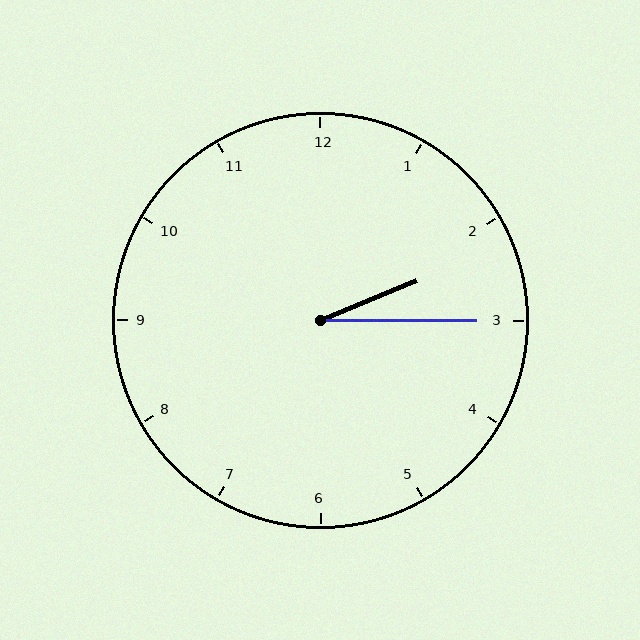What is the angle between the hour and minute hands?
Approximately 22 degrees.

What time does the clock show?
2:15.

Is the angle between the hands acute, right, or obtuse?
It is acute.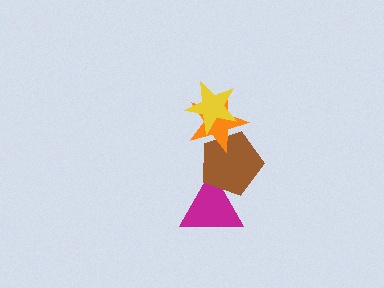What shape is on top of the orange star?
The yellow star is on top of the orange star.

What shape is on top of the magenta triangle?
The brown pentagon is on top of the magenta triangle.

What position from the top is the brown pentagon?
The brown pentagon is 3rd from the top.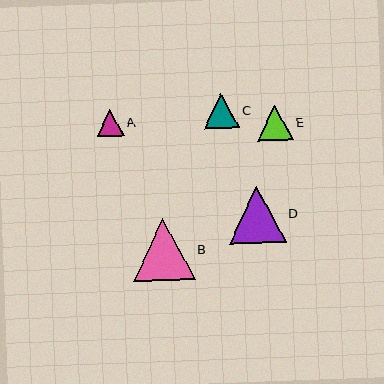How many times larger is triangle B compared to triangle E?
Triangle B is approximately 1.8 times the size of triangle E.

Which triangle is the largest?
Triangle B is the largest with a size of approximately 62 pixels.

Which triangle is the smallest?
Triangle A is the smallest with a size of approximately 27 pixels.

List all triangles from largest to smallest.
From largest to smallest: B, D, E, C, A.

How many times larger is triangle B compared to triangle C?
Triangle B is approximately 1.8 times the size of triangle C.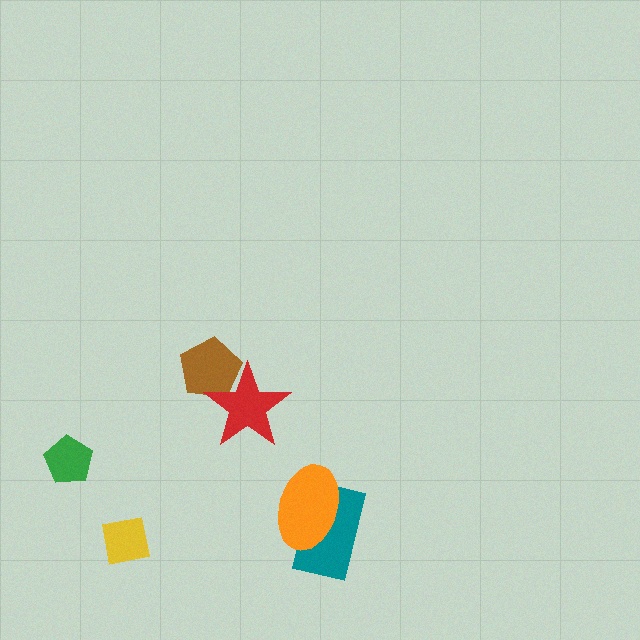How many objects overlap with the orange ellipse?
1 object overlaps with the orange ellipse.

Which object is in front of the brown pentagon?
The red star is in front of the brown pentagon.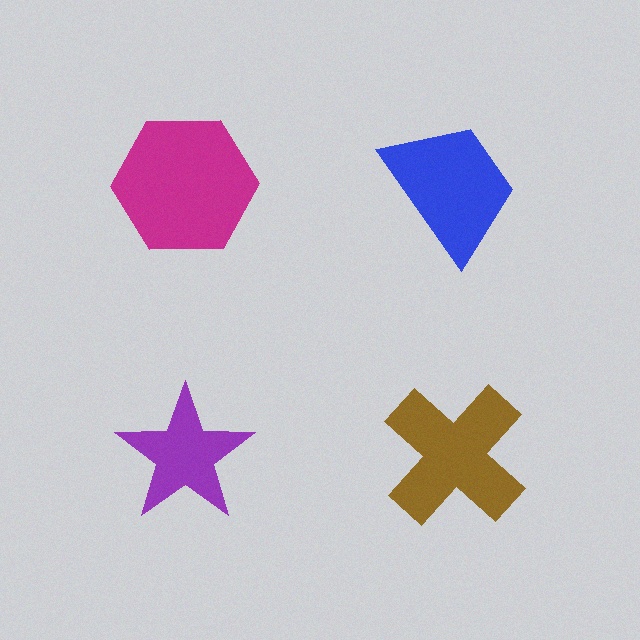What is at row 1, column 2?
A blue trapezoid.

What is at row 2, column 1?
A purple star.